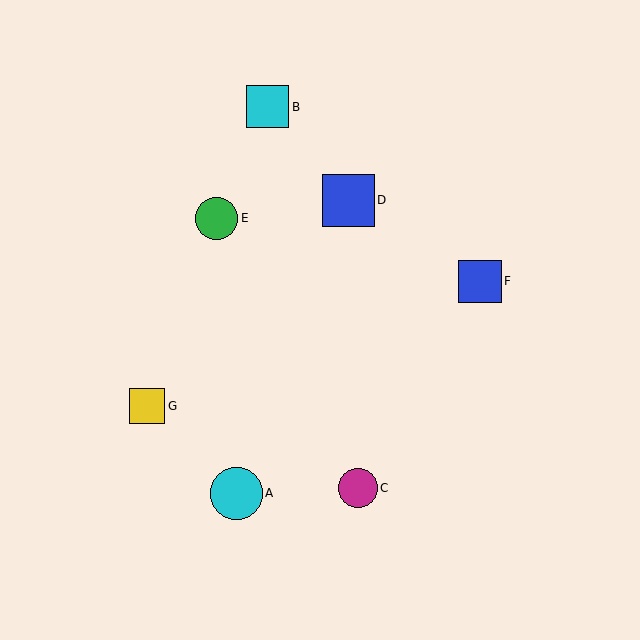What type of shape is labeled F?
Shape F is a blue square.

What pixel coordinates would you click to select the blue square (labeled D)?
Click at (349, 200) to select the blue square D.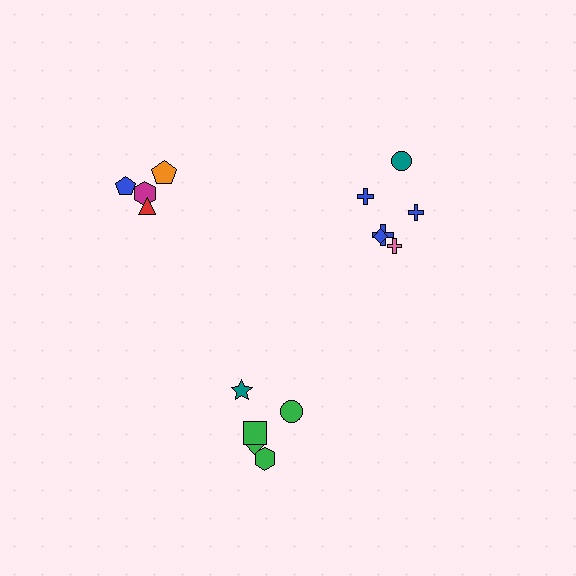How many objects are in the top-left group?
There are 4 objects.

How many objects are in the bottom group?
There are 5 objects.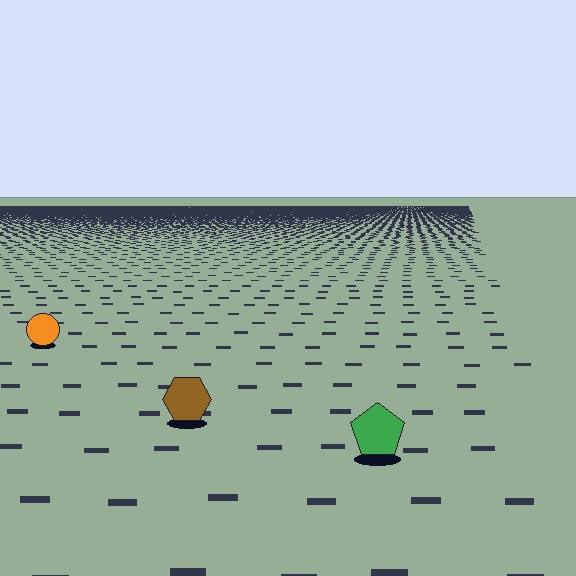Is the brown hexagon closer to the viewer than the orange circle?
Yes. The brown hexagon is closer — you can tell from the texture gradient: the ground texture is coarser near it.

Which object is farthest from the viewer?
The orange circle is farthest from the viewer. It appears smaller and the ground texture around it is denser.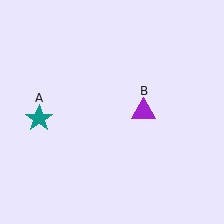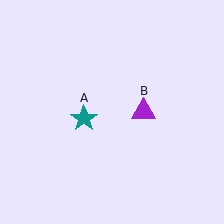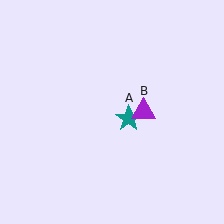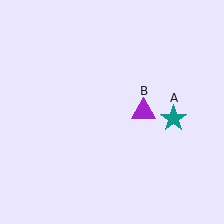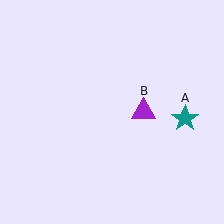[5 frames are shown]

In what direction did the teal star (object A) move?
The teal star (object A) moved right.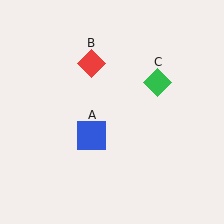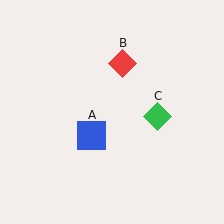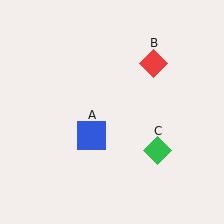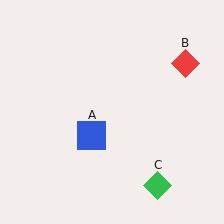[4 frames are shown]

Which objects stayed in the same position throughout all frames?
Blue square (object A) remained stationary.